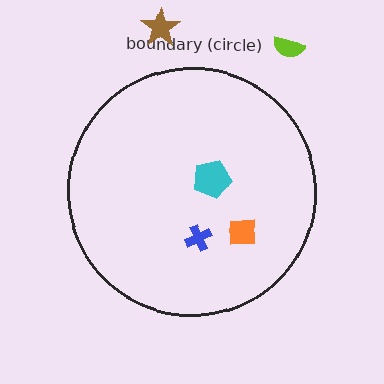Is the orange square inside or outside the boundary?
Inside.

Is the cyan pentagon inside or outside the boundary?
Inside.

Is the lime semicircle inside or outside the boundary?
Outside.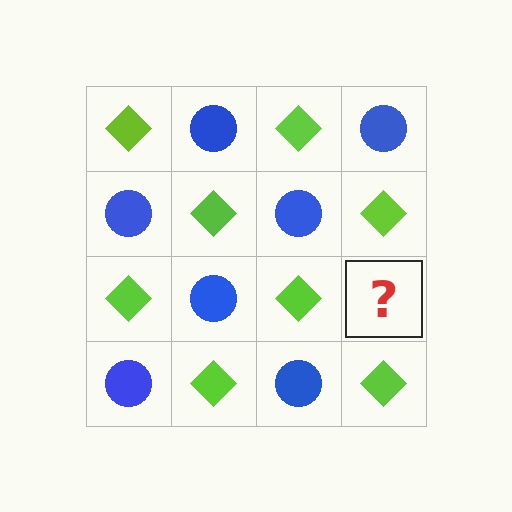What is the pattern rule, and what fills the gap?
The rule is that it alternates lime diamond and blue circle in a checkerboard pattern. The gap should be filled with a blue circle.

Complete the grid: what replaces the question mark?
The question mark should be replaced with a blue circle.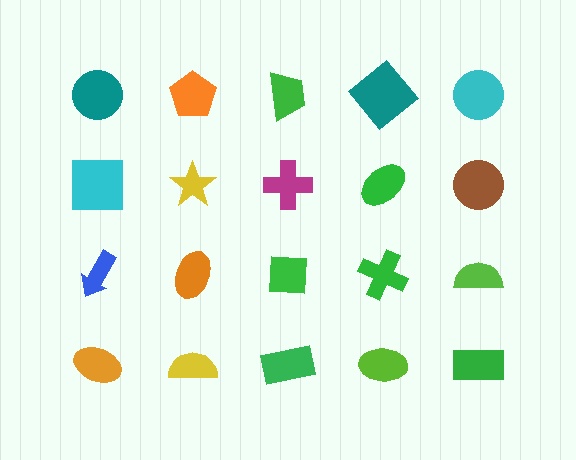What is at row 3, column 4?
A green cross.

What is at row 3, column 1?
A blue arrow.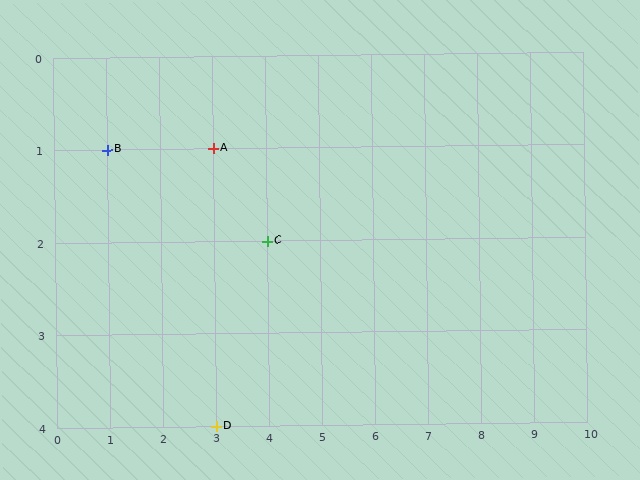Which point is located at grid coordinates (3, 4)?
Point D is at (3, 4).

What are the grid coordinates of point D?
Point D is at grid coordinates (3, 4).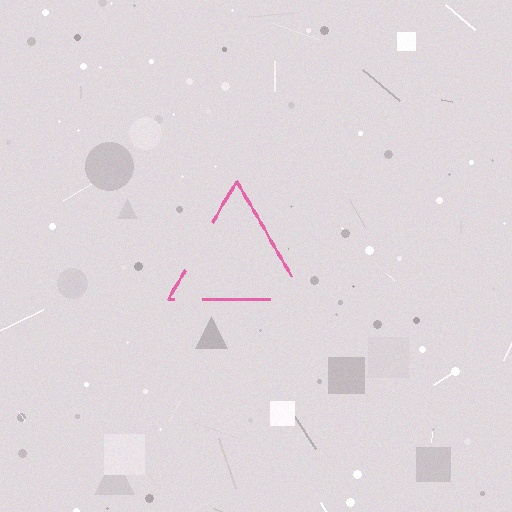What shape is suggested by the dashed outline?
The dashed outline suggests a triangle.